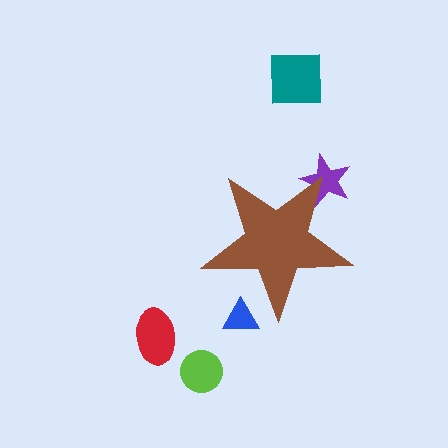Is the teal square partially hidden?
No, the teal square is fully visible.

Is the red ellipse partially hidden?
No, the red ellipse is fully visible.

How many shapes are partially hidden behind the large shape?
2 shapes are partially hidden.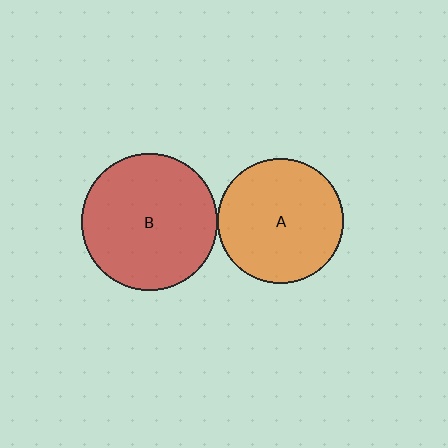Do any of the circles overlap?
No, none of the circles overlap.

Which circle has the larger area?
Circle B (red).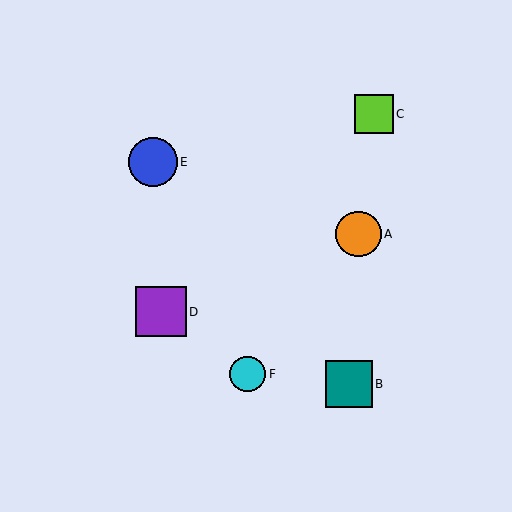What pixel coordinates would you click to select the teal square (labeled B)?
Click at (349, 384) to select the teal square B.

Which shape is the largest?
The purple square (labeled D) is the largest.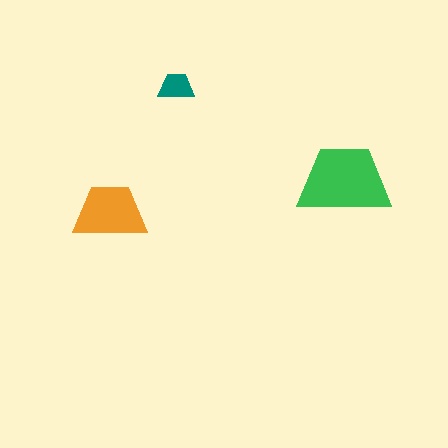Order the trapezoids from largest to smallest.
the green one, the orange one, the teal one.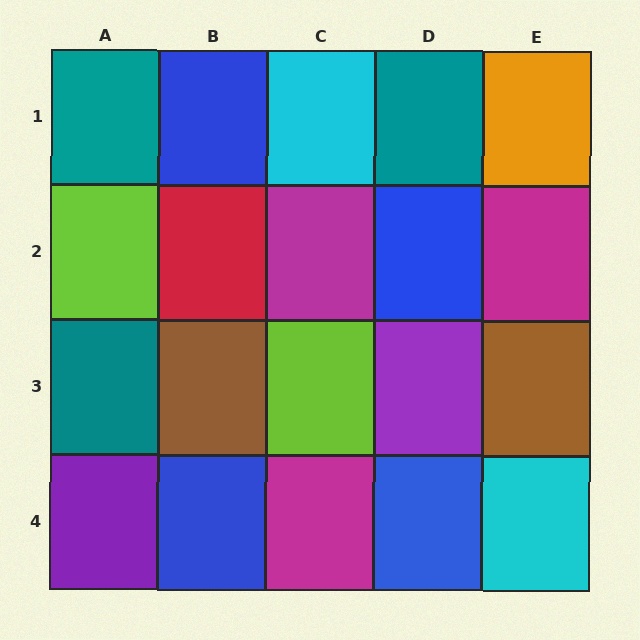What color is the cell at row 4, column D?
Blue.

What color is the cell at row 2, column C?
Magenta.